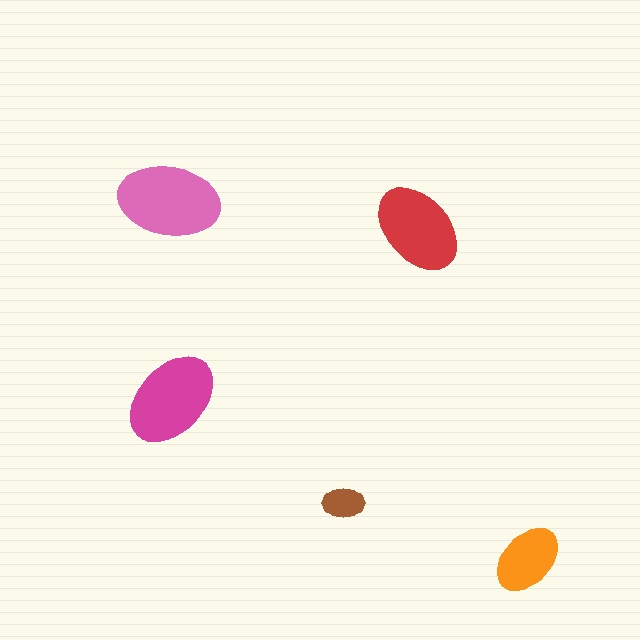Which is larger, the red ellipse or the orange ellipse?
The red one.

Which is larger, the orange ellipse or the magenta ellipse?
The magenta one.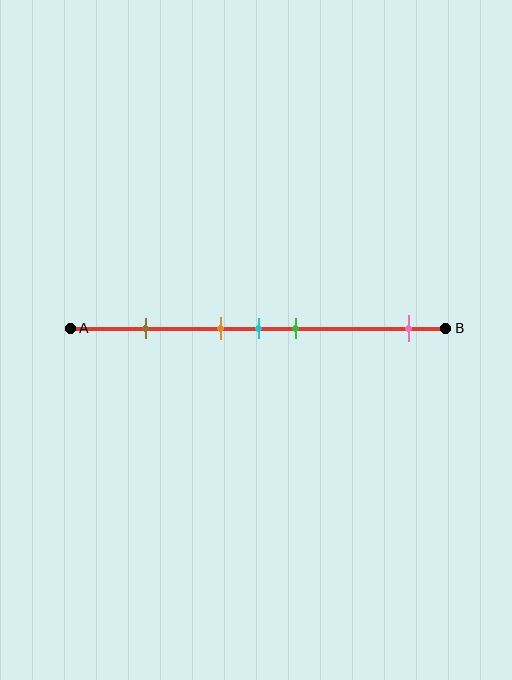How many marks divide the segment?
There are 5 marks dividing the segment.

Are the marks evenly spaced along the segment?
No, the marks are not evenly spaced.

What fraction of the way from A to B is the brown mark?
The brown mark is approximately 20% (0.2) of the way from A to B.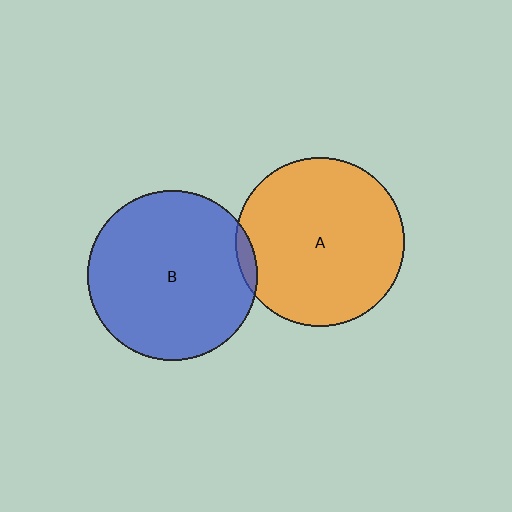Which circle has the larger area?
Circle B (blue).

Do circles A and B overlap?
Yes.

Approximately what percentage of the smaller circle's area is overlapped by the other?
Approximately 5%.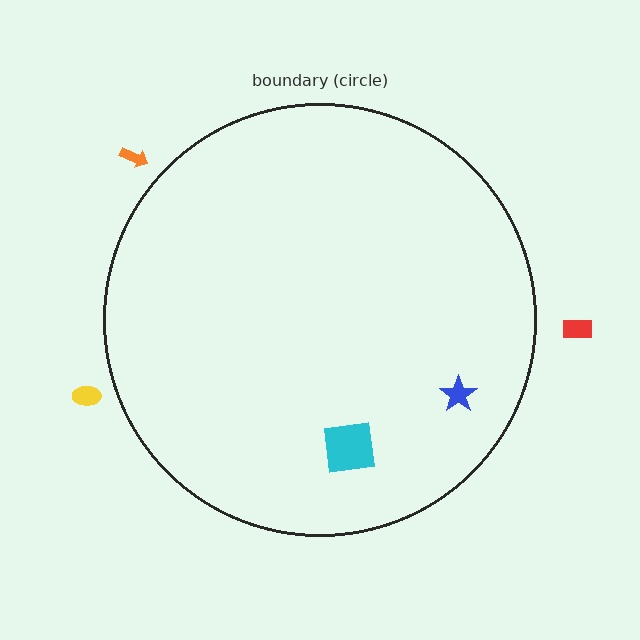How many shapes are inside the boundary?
2 inside, 3 outside.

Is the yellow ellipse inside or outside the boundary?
Outside.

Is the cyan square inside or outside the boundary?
Inside.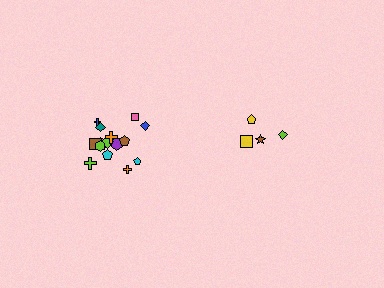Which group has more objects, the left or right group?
The left group.